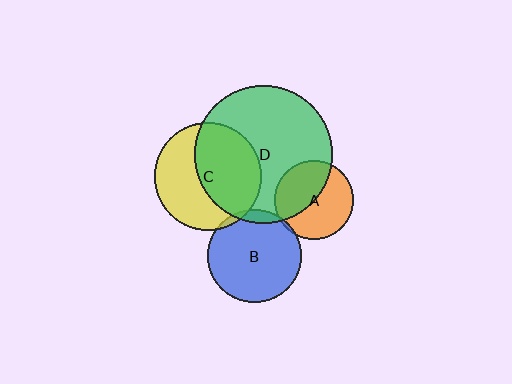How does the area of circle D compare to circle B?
Approximately 2.2 times.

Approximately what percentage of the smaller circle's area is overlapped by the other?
Approximately 5%.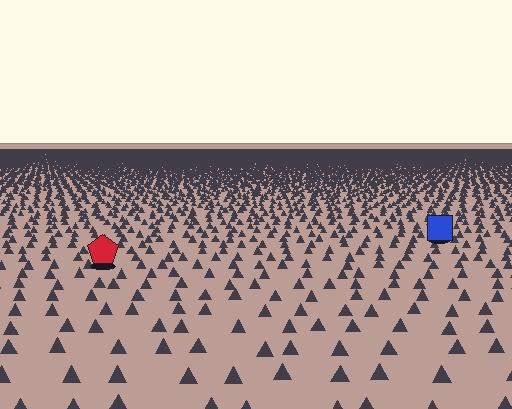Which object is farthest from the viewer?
The blue square is farthest from the viewer. It appears smaller and the ground texture around it is denser.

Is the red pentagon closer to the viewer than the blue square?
Yes. The red pentagon is closer — you can tell from the texture gradient: the ground texture is coarser near it.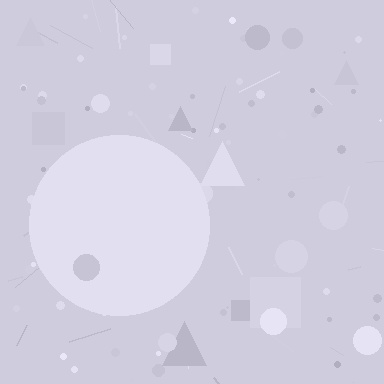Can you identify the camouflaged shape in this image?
The camouflaged shape is a circle.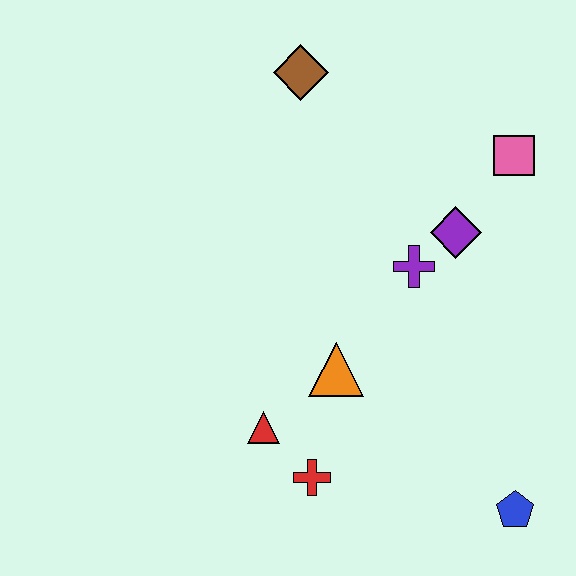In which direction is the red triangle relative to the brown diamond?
The red triangle is below the brown diamond.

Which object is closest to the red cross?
The red triangle is closest to the red cross.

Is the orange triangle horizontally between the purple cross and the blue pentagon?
No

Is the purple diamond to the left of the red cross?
No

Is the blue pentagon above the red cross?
No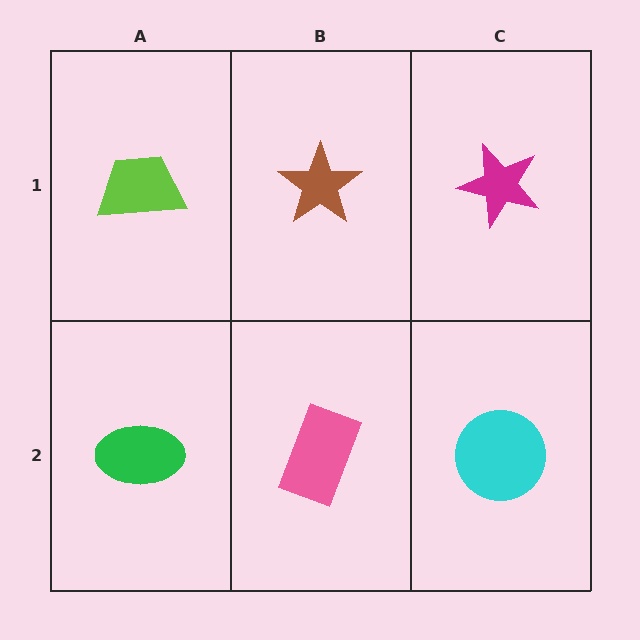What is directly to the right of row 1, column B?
A magenta star.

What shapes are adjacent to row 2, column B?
A brown star (row 1, column B), a green ellipse (row 2, column A), a cyan circle (row 2, column C).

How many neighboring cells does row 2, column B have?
3.